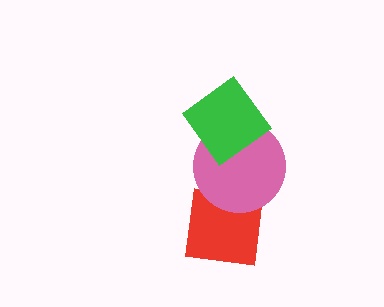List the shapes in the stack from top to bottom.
From top to bottom: the green diamond, the pink circle, the red square.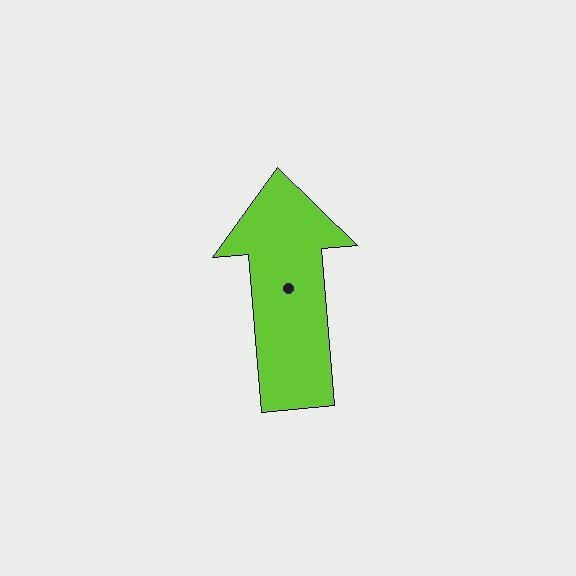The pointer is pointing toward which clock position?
Roughly 12 o'clock.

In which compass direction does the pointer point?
North.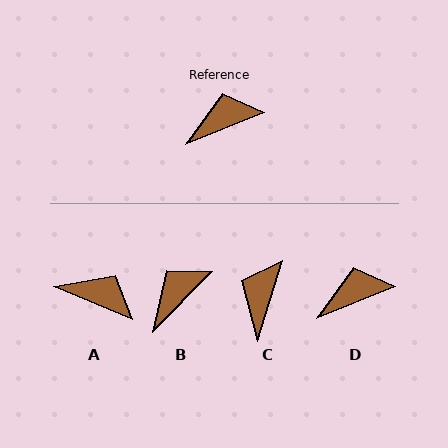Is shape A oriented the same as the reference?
No, it is off by about 44 degrees.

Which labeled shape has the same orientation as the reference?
D.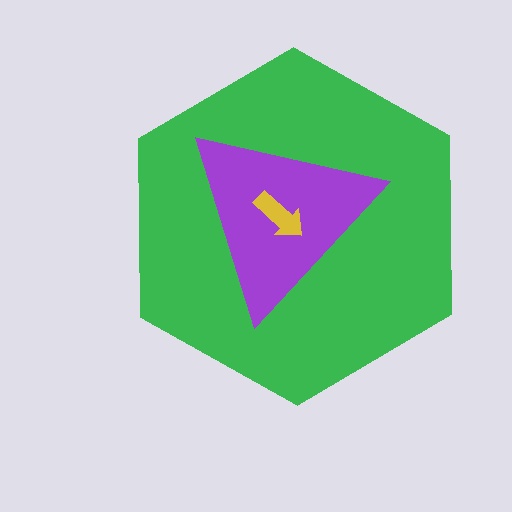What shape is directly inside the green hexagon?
The purple triangle.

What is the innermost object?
The yellow arrow.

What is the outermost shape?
The green hexagon.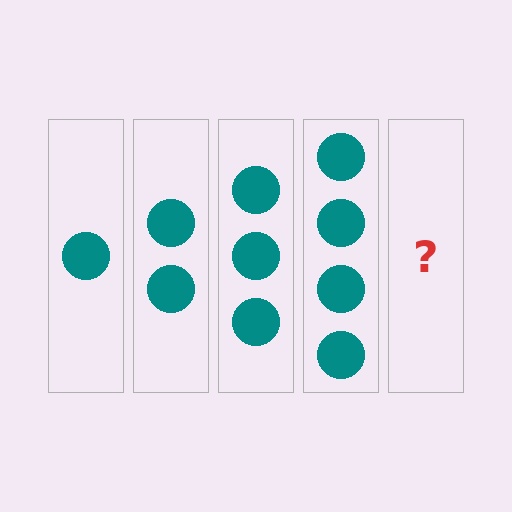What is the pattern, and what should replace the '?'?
The pattern is that each step adds one more circle. The '?' should be 5 circles.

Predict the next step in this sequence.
The next step is 5 circles.